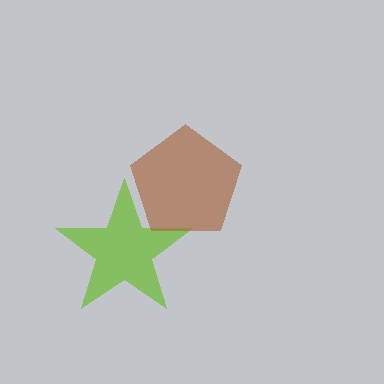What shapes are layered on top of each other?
The layered shapes are: a lime star, a brown pentagon.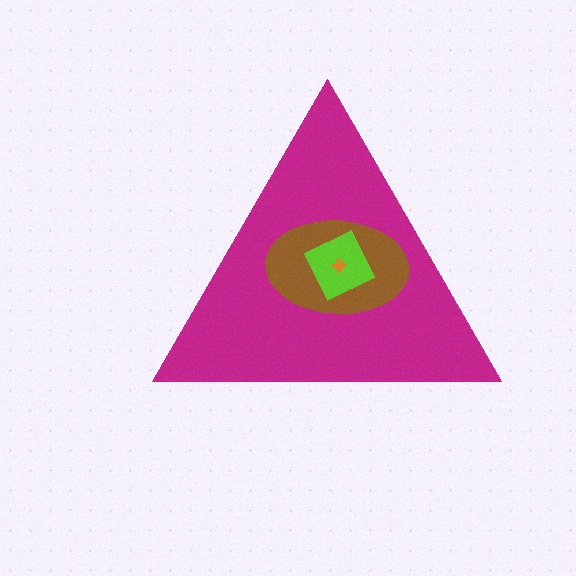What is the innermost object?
The orange cross.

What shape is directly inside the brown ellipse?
The lime square.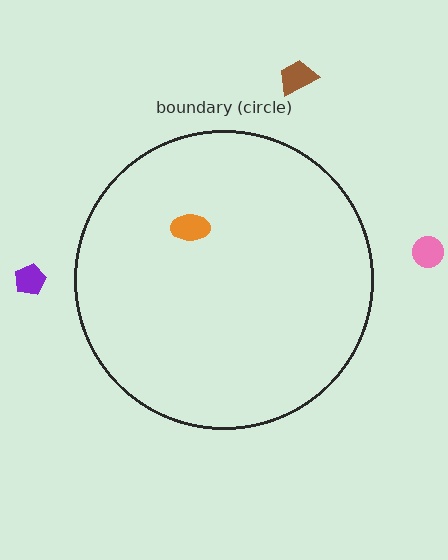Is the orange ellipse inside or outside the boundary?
Inside.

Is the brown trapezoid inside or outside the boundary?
Outside.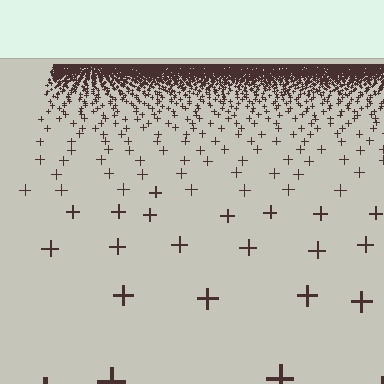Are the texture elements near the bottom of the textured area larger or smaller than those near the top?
Larger. Near the bottom, elements are closer to the viewer and appear at a bigger on-screen size.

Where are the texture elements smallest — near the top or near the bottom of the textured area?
Near the top.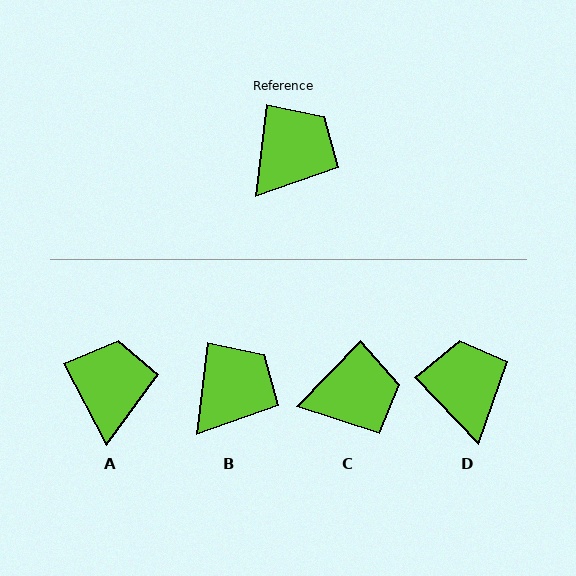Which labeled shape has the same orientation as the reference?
B.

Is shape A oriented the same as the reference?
No, it is off by about 34 degrees.